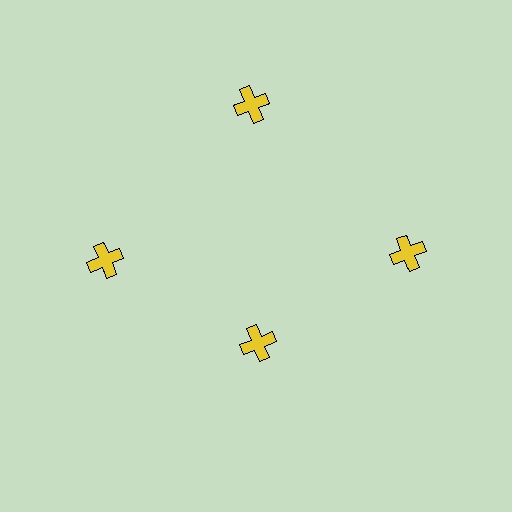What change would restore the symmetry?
The symmetry would be restored by moving it outward, back onto the ring so that all 4 crosses sit at equal angles and equal distance from the center.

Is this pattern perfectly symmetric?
No. The 4 yellow crosses are arranged in a ring, but one element near the 6 o'clock position is pulled inward toward the center, breaking the 4-fold rotational symmetry.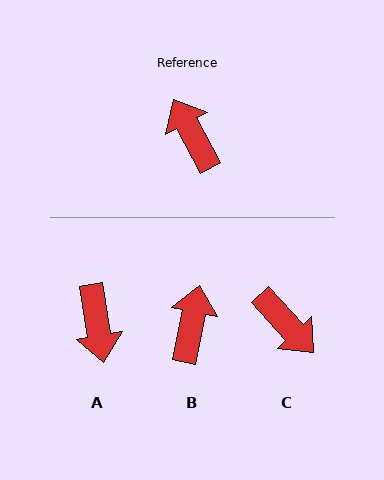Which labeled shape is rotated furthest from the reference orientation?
C, about 166 degrees away.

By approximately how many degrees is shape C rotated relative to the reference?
Approximately 166 degrees clockwise.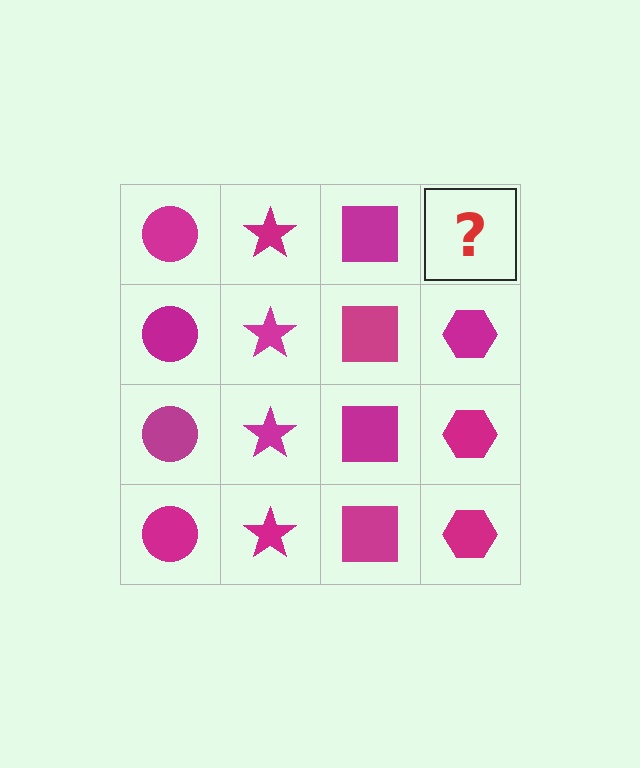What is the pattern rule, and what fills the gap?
The rule is that each column has a consistent shape. The gap should be filled with a magenta hexagon.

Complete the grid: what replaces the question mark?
The question mark should be replaced with a magenta hexagon.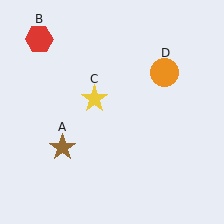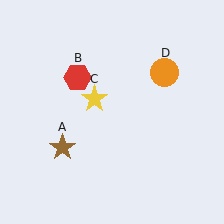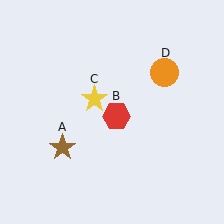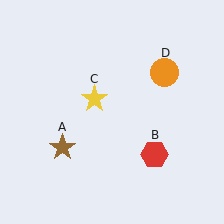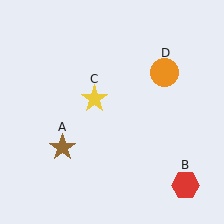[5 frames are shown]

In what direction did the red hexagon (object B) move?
The red hexagon (object B) moved down and to the right.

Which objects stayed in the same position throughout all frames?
Brown star (object A) and yellow star (object C) and orange circle (object D) remained stationary.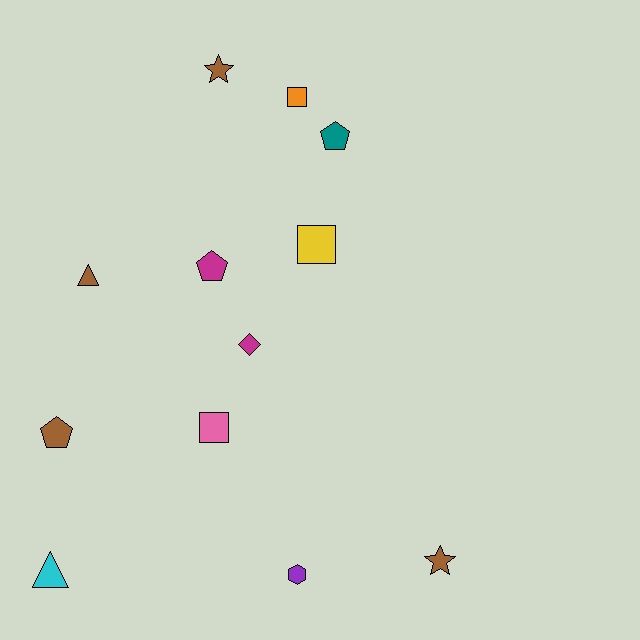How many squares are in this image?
There are 3 squares.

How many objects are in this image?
There are 12 objects.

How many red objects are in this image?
There are no red objects.